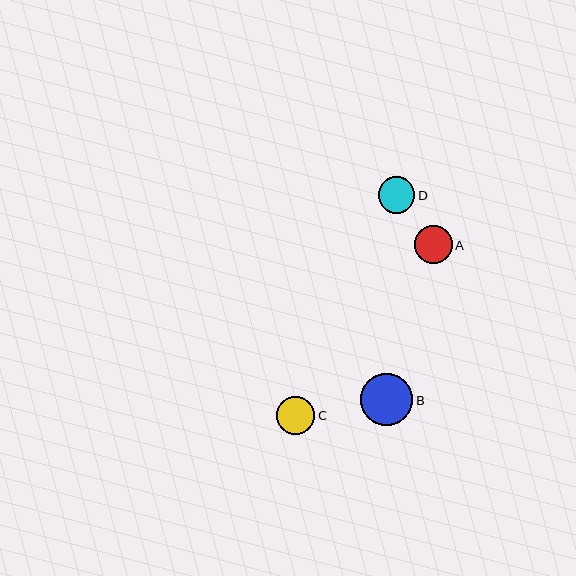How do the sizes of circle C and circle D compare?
Circle C and circle D are approximately the same size.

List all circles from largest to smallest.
From largest to smallest: B, C, A, D.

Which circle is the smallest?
Circle D is the smallest with a size of approximately 37 pixels.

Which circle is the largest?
Circle B is the largest with a size of approximately 52 pixels.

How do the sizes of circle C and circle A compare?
Circle C and circle A are approximately the same size.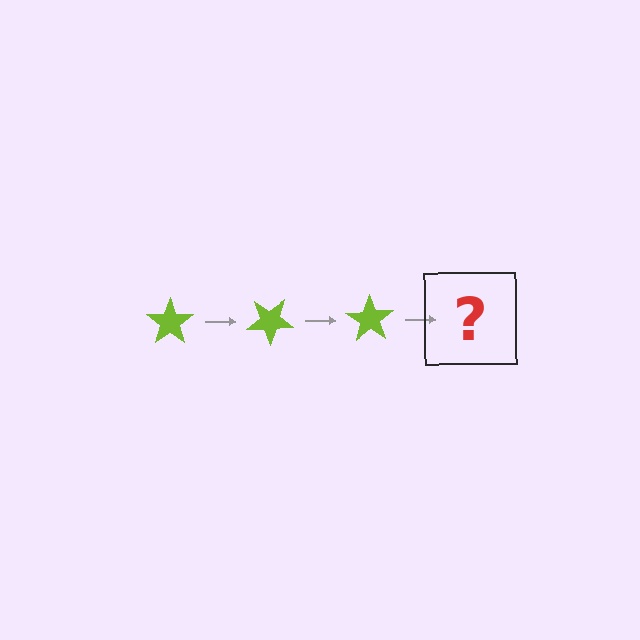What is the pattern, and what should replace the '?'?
The pattern is that the star rotates 35 degrees each step. The '?' should be a lime star rotated 105 degrees.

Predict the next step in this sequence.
The next step is a lime star rotated 105 degrees.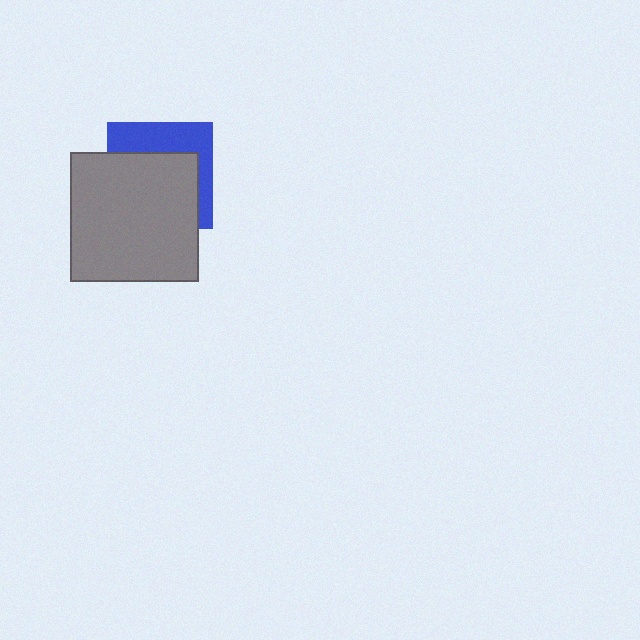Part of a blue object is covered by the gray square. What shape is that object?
It is a square.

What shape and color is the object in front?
The object in front is a gray square.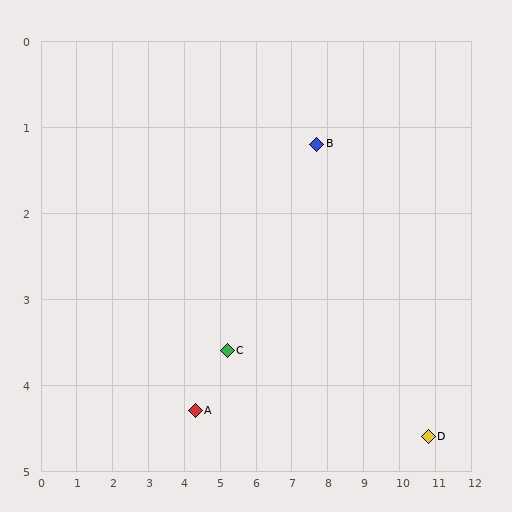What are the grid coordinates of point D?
Point D is at approximately (10.8, 4.6).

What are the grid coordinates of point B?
Point B is at approximately (7.7, 1.2).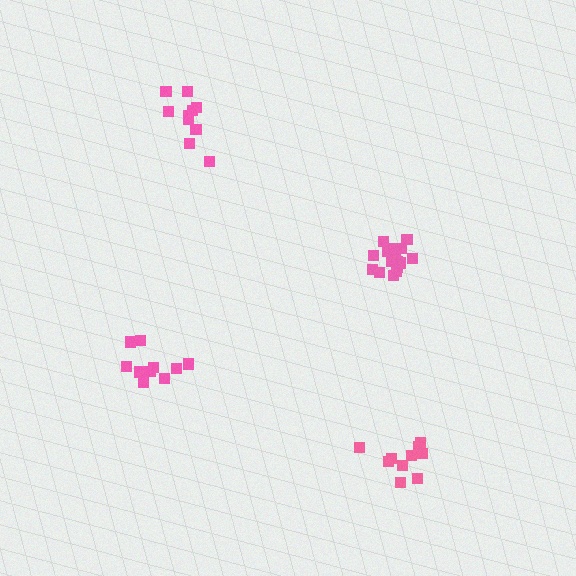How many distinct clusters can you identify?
There are 4 distinct clusters.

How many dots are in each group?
Group 1: 10 dots, Group 2: 11 dots, Group 3: 16 dots, Group 4: 10 dots (47 total).